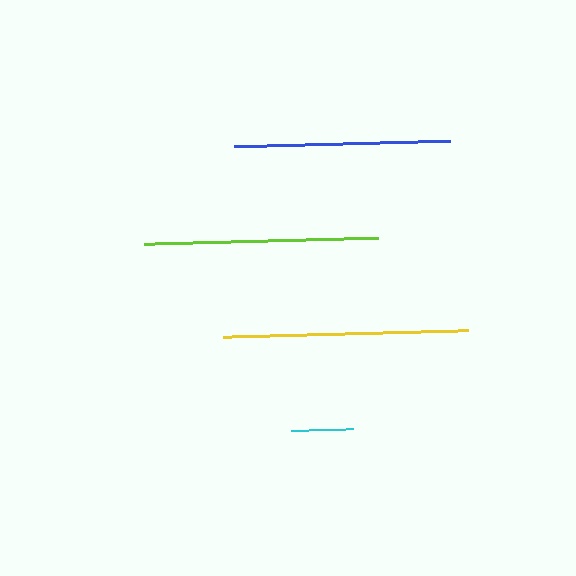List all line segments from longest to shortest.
From longest to shortest: yellow, lime, blue, cyan.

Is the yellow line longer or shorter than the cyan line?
The yellow line is longer than the cyan line.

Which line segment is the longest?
The yellow line is the longest at approximately 245 pixels.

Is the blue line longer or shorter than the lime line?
The lime line is longer than the blue line.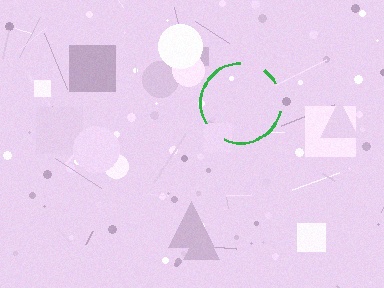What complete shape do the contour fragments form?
The contour fragments form a circle.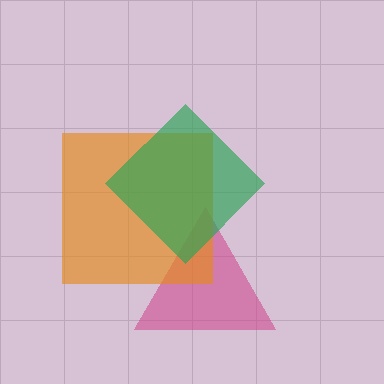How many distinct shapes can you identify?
There are 3 distinct shapes: a magenta triangle, an orange square, a green diamond.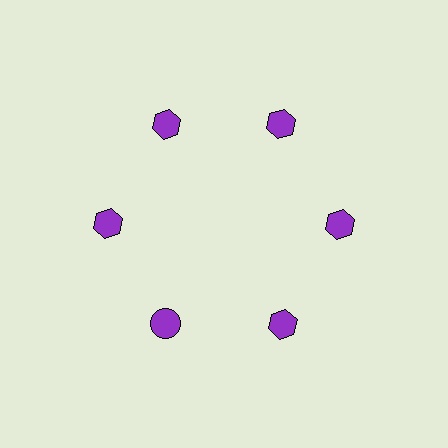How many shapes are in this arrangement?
There are 6 shapes arranged in a ring pattern.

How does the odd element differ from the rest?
It has a different shape: circle instead of hexagon.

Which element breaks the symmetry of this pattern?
The purple circle at roughly the 7 o'clock position breaks the symmetry. All other shapes are purple hexagons.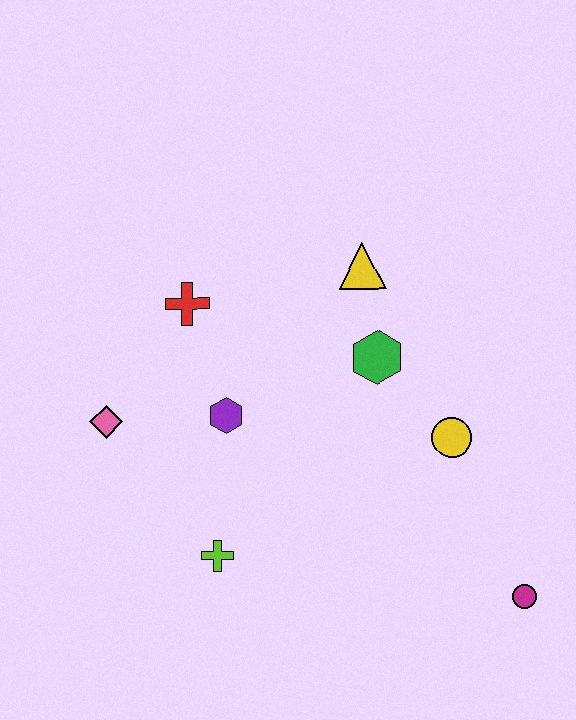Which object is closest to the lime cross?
The purple hexagon is closest to the lime cross.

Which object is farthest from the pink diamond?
The magenta circle is farthest from the pink diamond.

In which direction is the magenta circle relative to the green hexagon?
The magenta circle is below the green hexagon.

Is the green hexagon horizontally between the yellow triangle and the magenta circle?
Yes